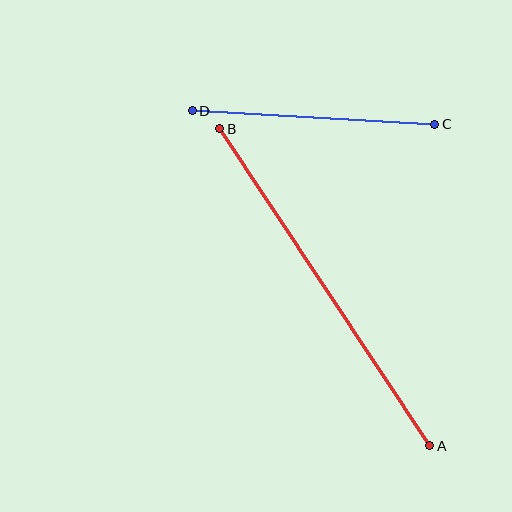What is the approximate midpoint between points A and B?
The midpoint is at approximately (325, 287) pixels.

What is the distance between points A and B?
The distance is approximately 381 pixels.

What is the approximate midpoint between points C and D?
The midpoint is at approximately (313, 117) pixels.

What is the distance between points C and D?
The distance is approximately 243 pixels.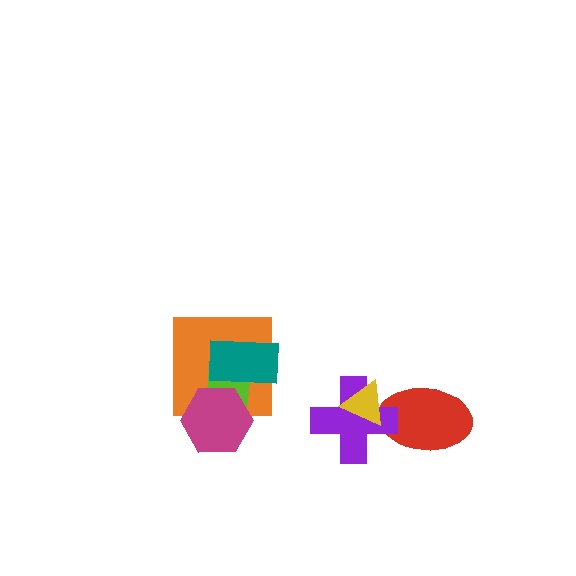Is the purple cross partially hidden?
Yes, it is partially covered by another shape.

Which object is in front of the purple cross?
The yellow triangle is in front of the purple cross.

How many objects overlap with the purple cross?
2 objects overlap with the purple cross.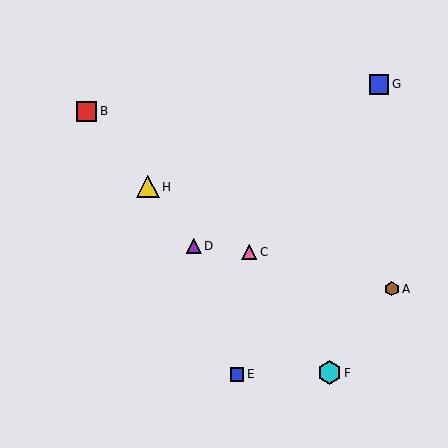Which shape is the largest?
The cyan hexagon (labeled F) is the largest.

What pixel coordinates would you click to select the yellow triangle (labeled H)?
Click at (148, 187) to select the yellow triangle H.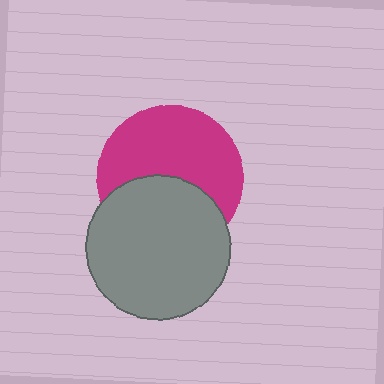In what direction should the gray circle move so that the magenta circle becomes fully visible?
The gray circle should move down. That is the shortest direction to clear the overlap and leave the magenta circle fully visible.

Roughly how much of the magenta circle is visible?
About half of it is visible (roughly 59%).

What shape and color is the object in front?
The object in front is a gray circle.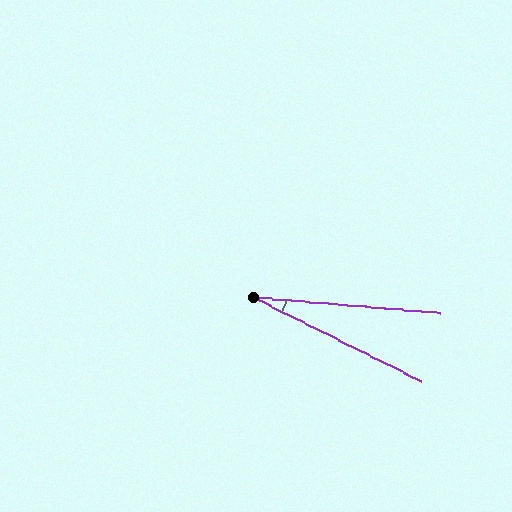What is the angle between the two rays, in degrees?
Approximately 22 degrees.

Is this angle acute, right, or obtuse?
It is acute.